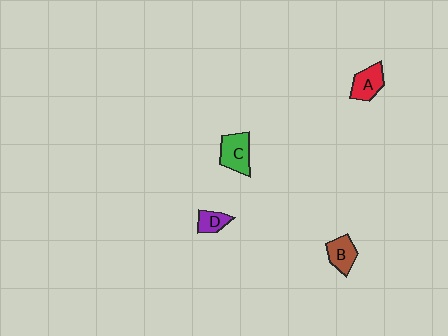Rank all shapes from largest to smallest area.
From largest to smallest: C (green), A (red), B (brown), D (purple).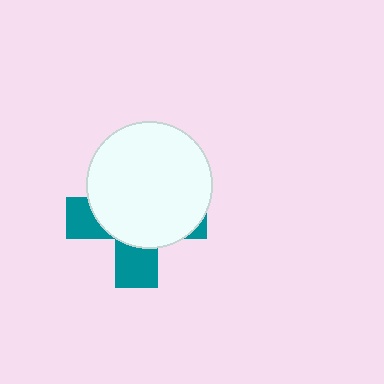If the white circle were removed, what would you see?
You would see the complete teal cross.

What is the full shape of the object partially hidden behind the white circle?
The partially hidden object is a teal cross.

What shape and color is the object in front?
The object in front is a white circle.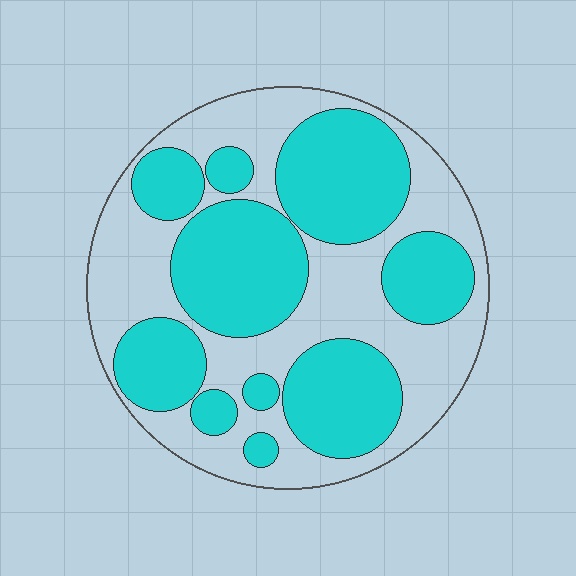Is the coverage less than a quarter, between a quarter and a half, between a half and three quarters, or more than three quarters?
Between a half and three quarters.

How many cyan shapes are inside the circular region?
10.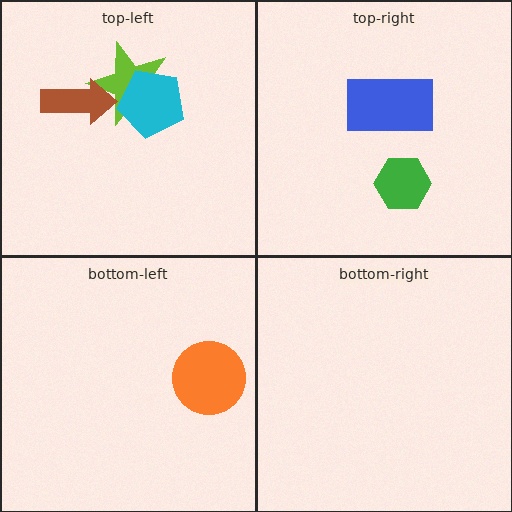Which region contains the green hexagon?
The top-right region.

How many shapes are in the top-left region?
3.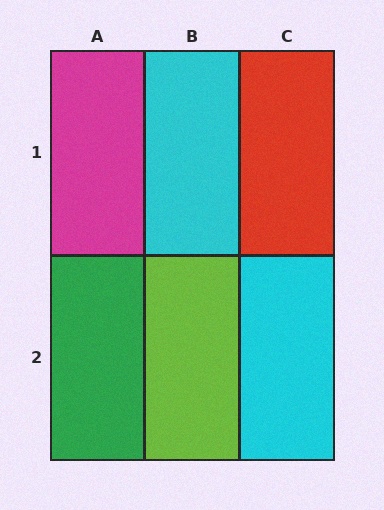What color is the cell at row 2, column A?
Green.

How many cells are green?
1 cell is green.